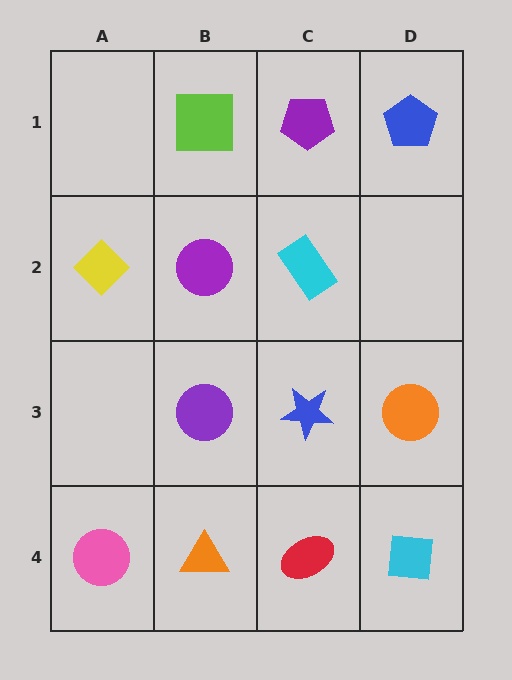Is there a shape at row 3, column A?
No, that cell is empty.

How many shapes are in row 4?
4 shapes.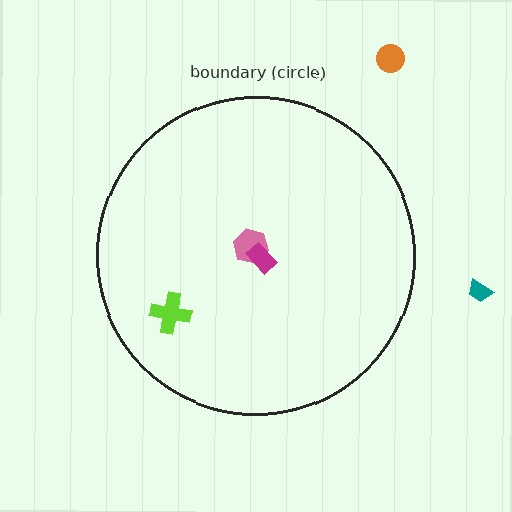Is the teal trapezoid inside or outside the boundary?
Outside.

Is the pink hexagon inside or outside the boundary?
Inside.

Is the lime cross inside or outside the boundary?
Inside.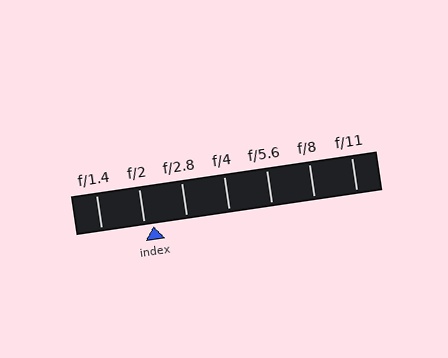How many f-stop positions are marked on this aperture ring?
There are 7 f-stop positions marked.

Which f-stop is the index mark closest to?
The index mark is closest to f/2.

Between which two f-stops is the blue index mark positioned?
The index mark is between f/2 and f/2.8.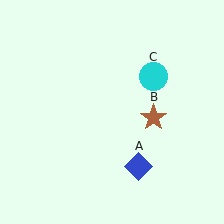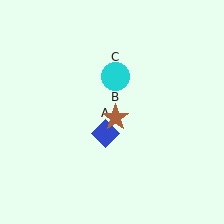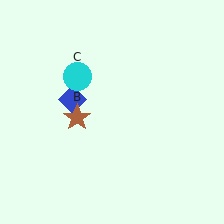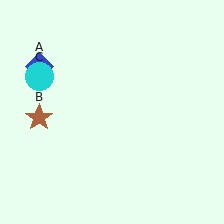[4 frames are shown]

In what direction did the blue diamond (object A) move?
The blue diamond (object A) moved up and to the left.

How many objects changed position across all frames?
3 objects changed position: blue diamond (object A), brown star (object B), cyan circle (object C).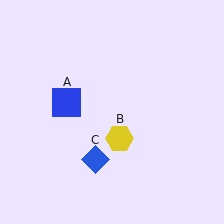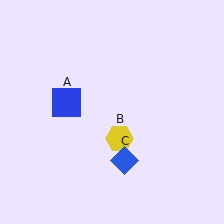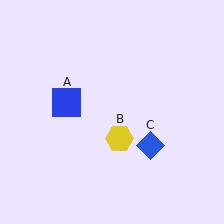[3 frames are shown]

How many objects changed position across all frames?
1 object changed position: blue diamond (object C).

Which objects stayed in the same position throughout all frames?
Blue square (object A) and yellow hexagon (object B) remained stationary.